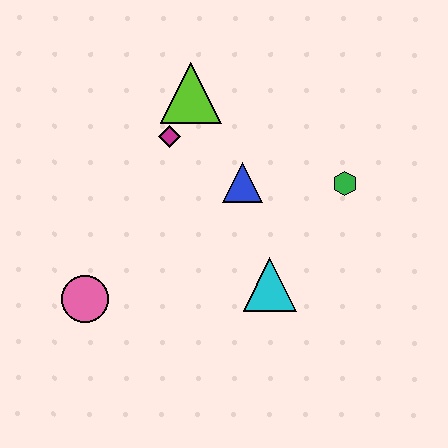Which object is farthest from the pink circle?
The green hexagon is farthest from the pink circle.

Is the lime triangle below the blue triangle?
No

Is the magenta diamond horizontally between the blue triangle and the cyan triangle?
No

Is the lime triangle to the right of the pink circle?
Yes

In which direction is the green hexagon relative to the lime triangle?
The green hexagon is to the right of the lime triangle.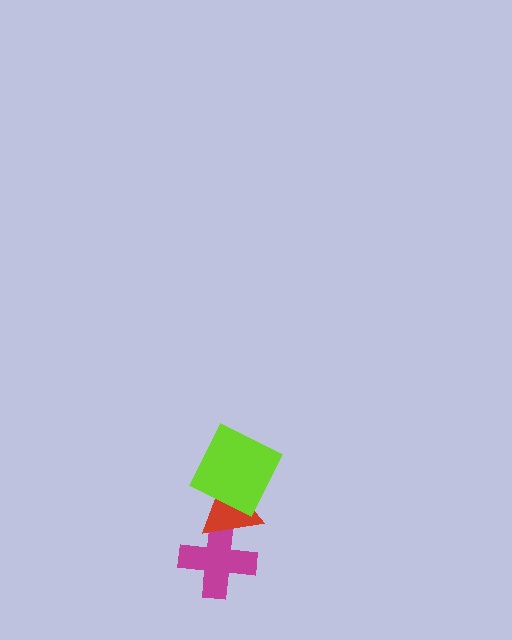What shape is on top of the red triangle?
The lime square is on top of the red triangle.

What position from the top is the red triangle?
The red triangle is 2nd from the top.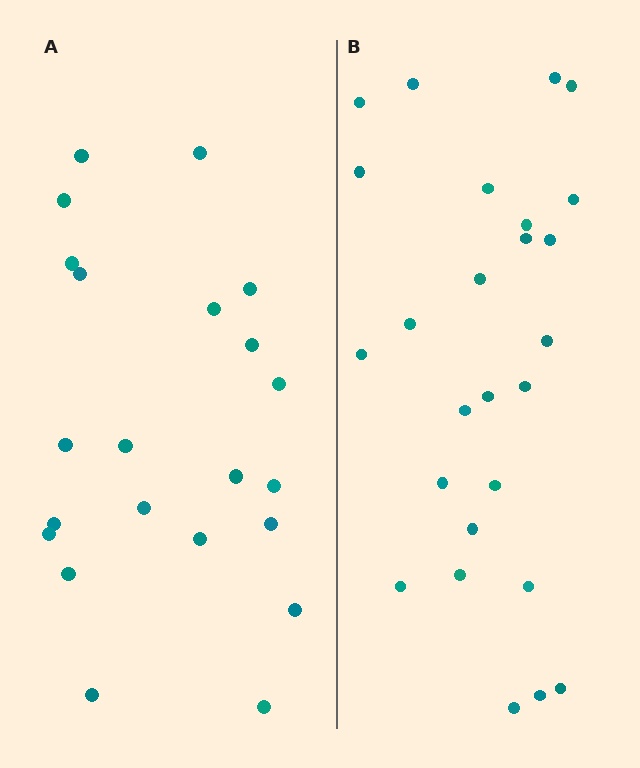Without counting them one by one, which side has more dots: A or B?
Region B (the right region) has more dots.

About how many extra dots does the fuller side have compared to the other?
Region B has about 4 more dots than region A.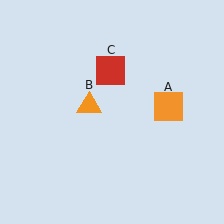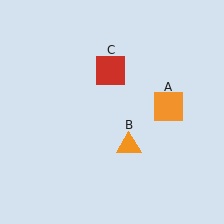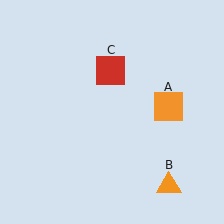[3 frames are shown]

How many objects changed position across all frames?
1 object changed position: orange triangle (object B).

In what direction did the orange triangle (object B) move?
The orange triangle (object B) moved down and to the right.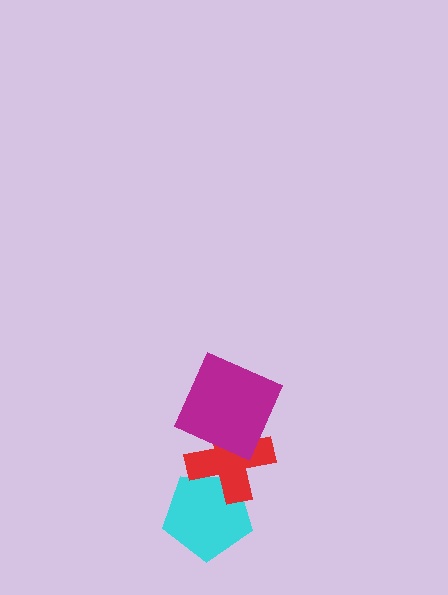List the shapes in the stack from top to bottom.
From top to bottom: the magenta square, the red cross, the cyan pentagon.